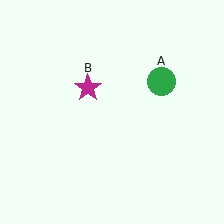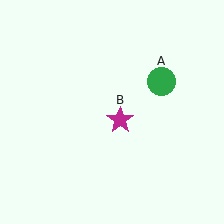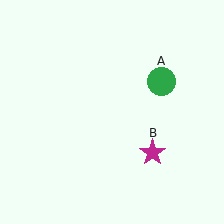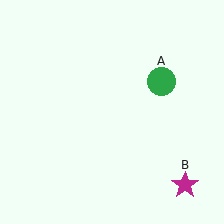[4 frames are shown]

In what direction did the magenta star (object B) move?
The magenta star (object B) moved down and to the right.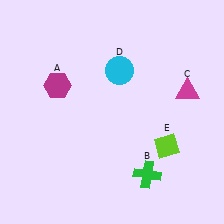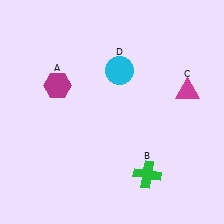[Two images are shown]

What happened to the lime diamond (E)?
The lime diamond (E) was removed in Image 2. It was in the bottom-right area of Image 1.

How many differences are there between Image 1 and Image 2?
There is 1 difference between the two images.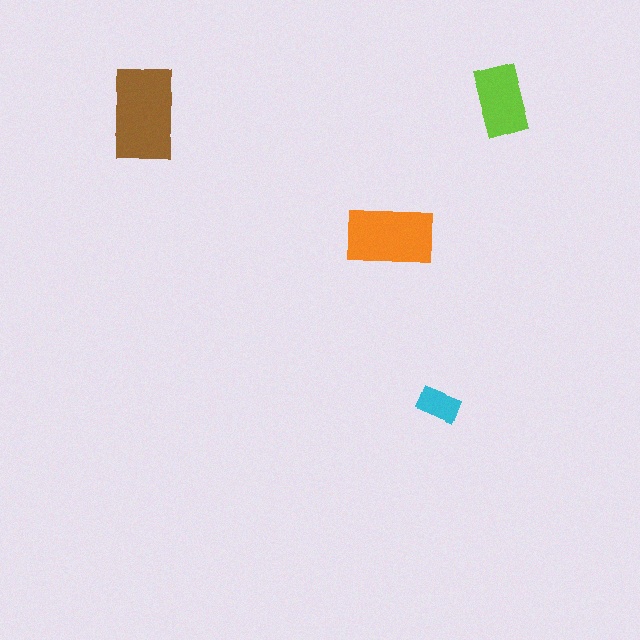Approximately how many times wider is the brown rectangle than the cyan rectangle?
About 2 times wider.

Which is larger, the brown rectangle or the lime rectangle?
The brown one.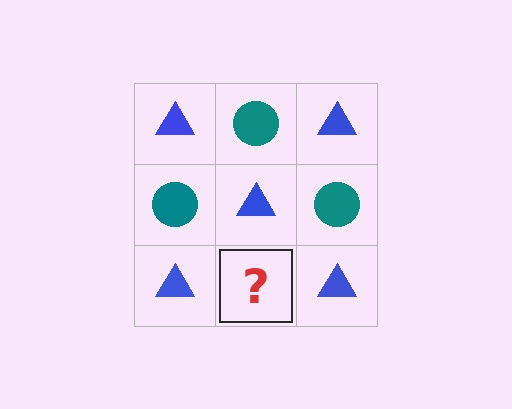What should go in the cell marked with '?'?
The missing cell should contain a teal circle.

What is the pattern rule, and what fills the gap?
The rule is that it alternates blue triangle and teal circle in a checkerboard pattern. The gap should be filled with a teal circle.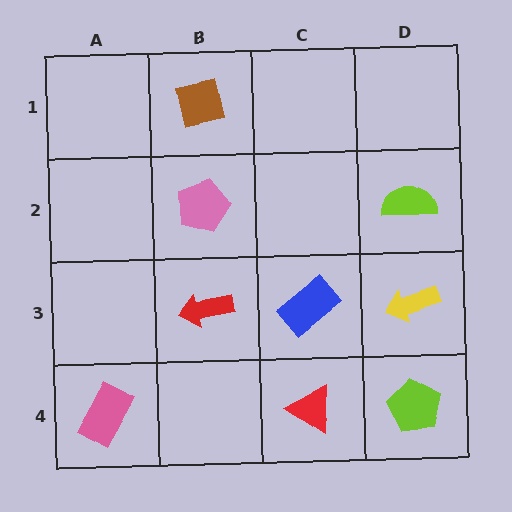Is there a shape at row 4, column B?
No, that cell is empty.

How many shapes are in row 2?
2 shapes.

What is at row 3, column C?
A blue rectangle.